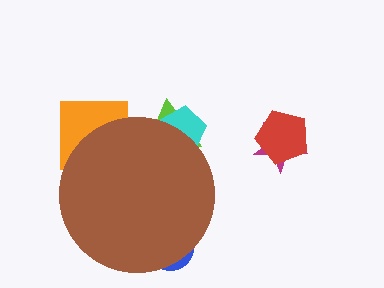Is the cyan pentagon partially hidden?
Yes, the cyan pentagon is partially hidden behind the brown circle.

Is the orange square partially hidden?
Yes, the orange square is partially hidden behind the brown circle.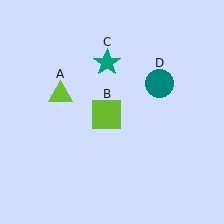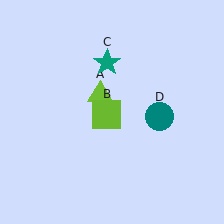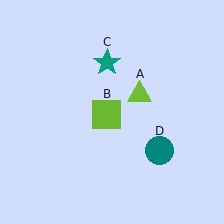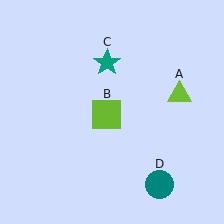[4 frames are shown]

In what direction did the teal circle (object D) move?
The teal circle (object D) moved down.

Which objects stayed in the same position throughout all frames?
Lime square (object B) and teal star (object C) remained stationary.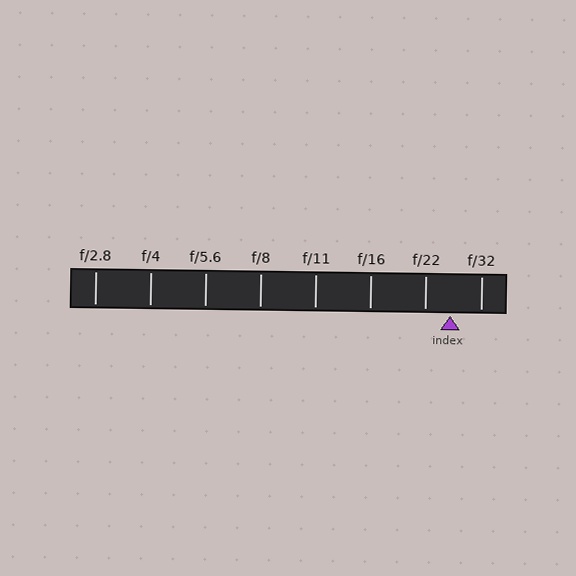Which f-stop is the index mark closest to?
The index mark is closest to f/22.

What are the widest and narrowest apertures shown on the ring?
The widest aperture shown is f/2.8 and the narrowest is f/32.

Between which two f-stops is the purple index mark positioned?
The index mark is between f/22 and f/32.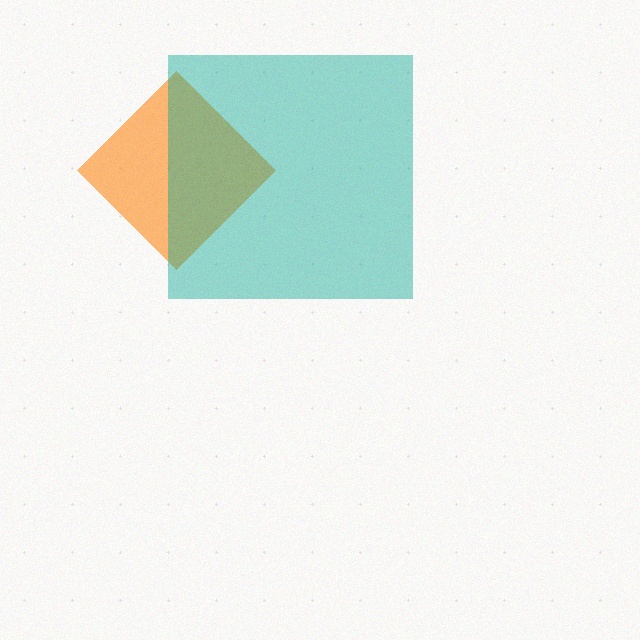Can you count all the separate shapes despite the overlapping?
Yes, there are 2 separate shapes.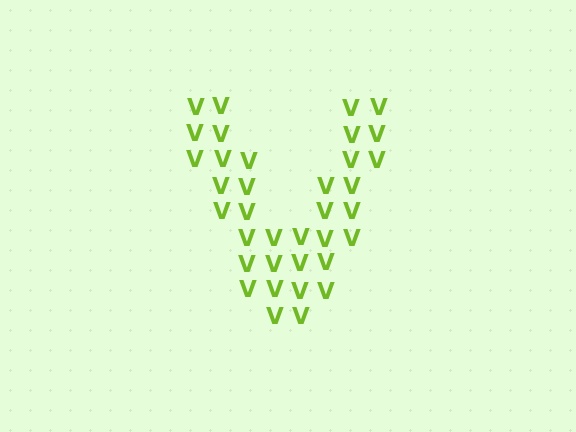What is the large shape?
The large shape is the letter V.